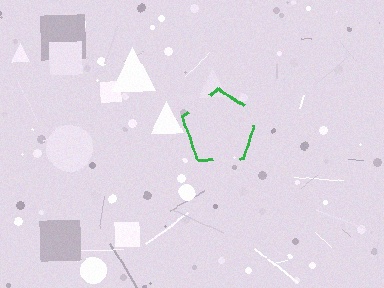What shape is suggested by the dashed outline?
The dashed outline suggests a pentagon.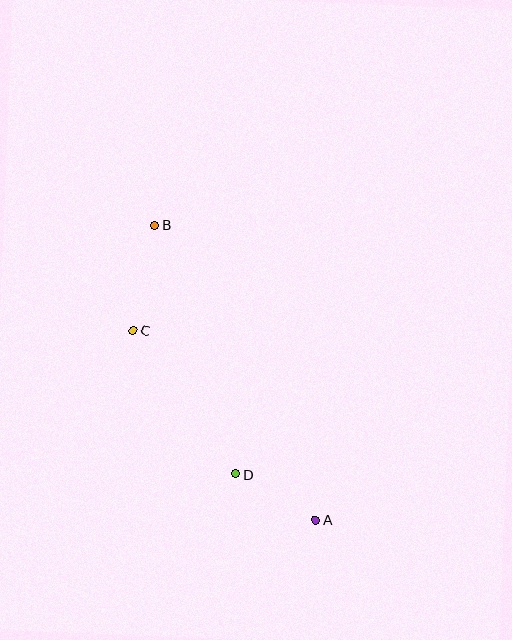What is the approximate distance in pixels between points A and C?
The distance between A and C is approximately 263 pixels.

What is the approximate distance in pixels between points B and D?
The distance between B and D is approximately 262 pixels.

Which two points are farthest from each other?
Points A and B are farthest from each other.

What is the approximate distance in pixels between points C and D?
The distance between C and D is approximately 176 pixels.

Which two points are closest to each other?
Points A and D are closest to each other.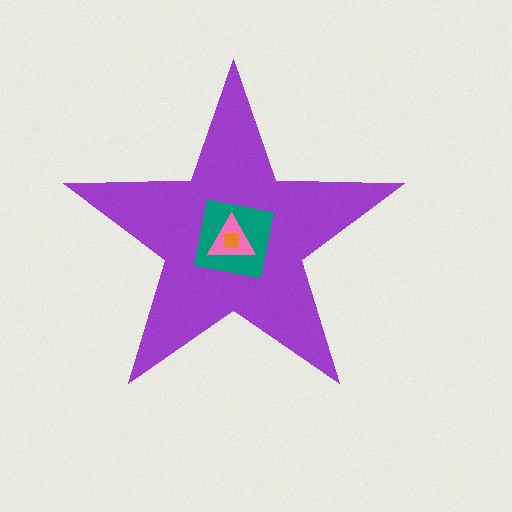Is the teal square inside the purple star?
Yes.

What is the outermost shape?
The purple star.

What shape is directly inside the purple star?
The teal square.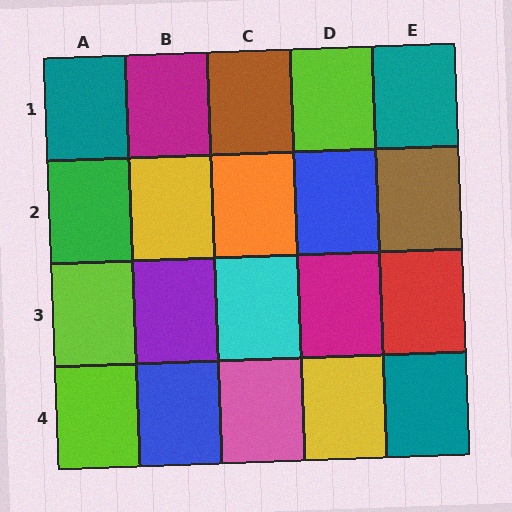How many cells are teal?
3 cells are teal.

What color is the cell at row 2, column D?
Blue.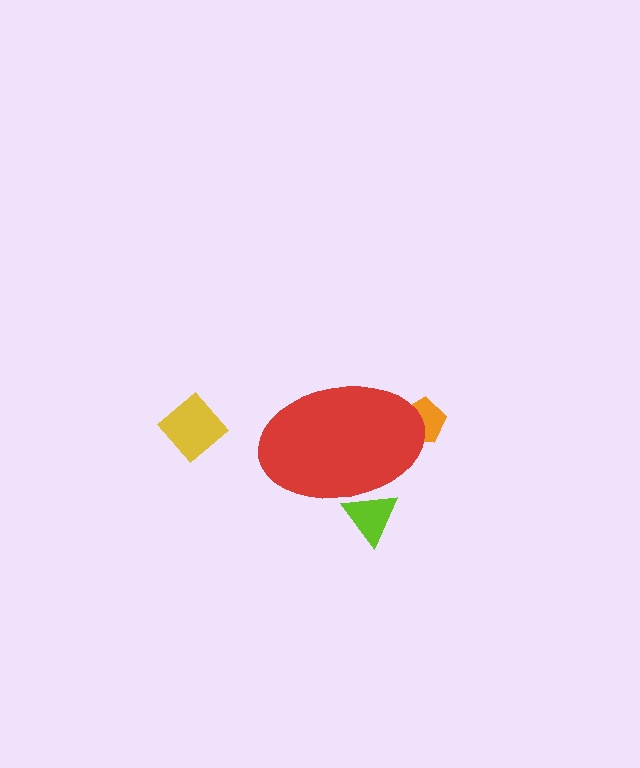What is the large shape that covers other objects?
A red ellipse.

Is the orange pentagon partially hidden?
Yes, the orange pentagon is partially hidden behind the red ellipse.